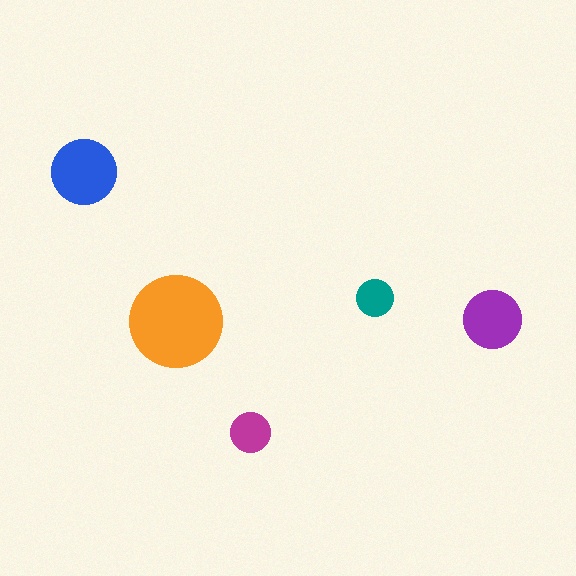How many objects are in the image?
There are 5 objects in the image.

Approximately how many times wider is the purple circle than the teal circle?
About 1.5 times wider.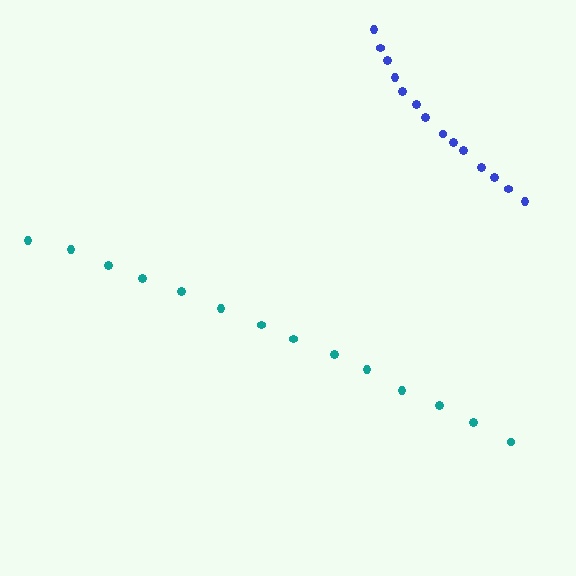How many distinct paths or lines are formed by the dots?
There are 2 distinct paths.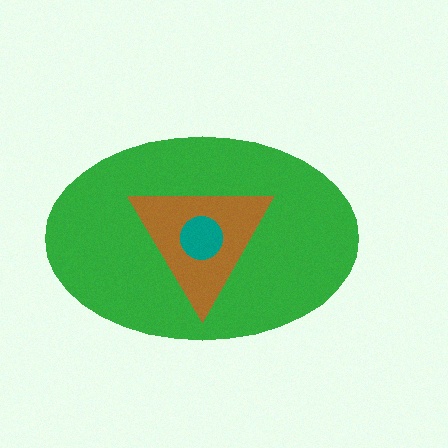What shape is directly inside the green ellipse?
The brown triangle.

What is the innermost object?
The teal circle.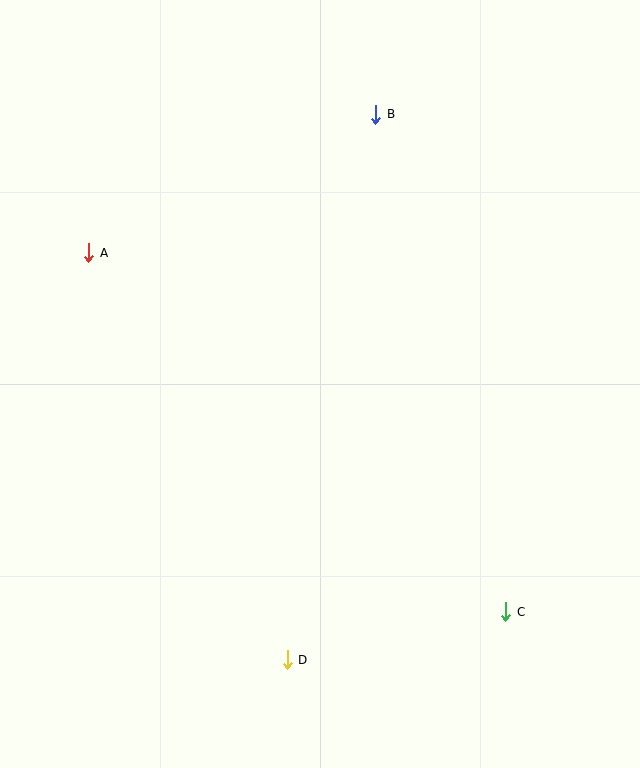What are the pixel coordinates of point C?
Point C is at (506, 612).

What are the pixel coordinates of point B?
Point B is at (376, 114).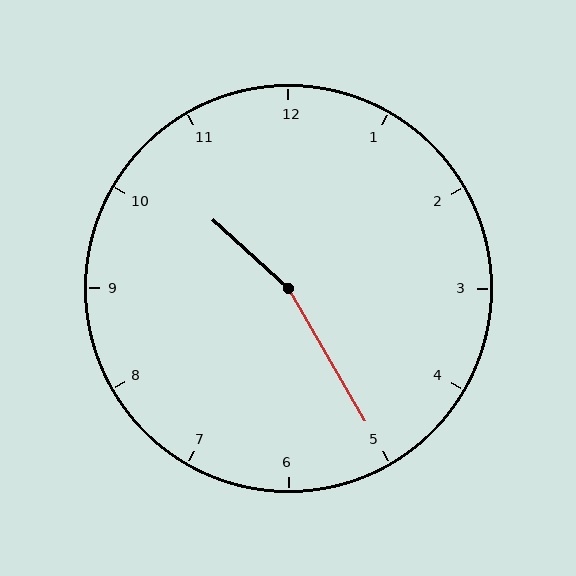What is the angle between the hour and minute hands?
Approximately 162 degrees.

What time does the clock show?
10:25.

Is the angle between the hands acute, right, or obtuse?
It is obtuse.